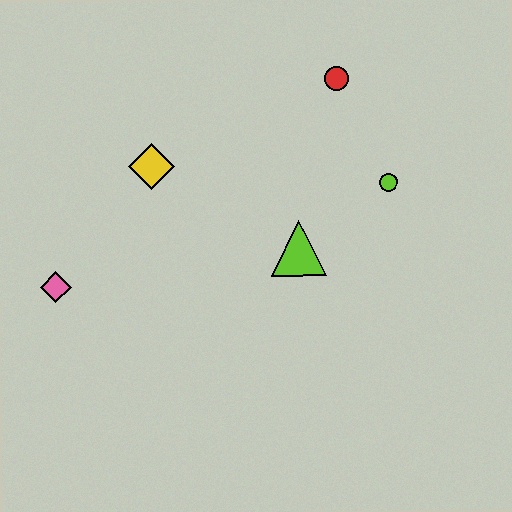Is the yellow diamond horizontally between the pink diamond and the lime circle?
Yes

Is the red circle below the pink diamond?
No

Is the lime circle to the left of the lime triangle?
No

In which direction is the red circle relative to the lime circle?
The red circle is above the lime circle.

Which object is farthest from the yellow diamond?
The lime circle is farthest from the yellow diamond.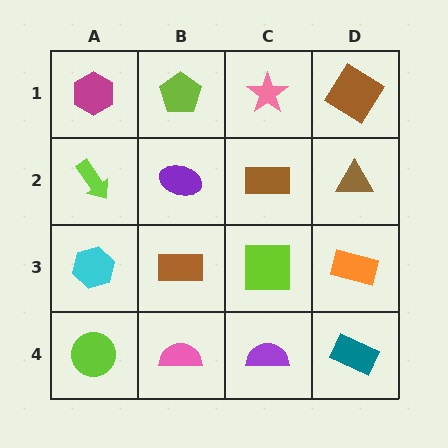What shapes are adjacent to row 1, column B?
A purple ellipse (row 2, column B), a magenta hexagon (row 1, column A), a pink star (row 1, column C).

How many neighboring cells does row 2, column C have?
4.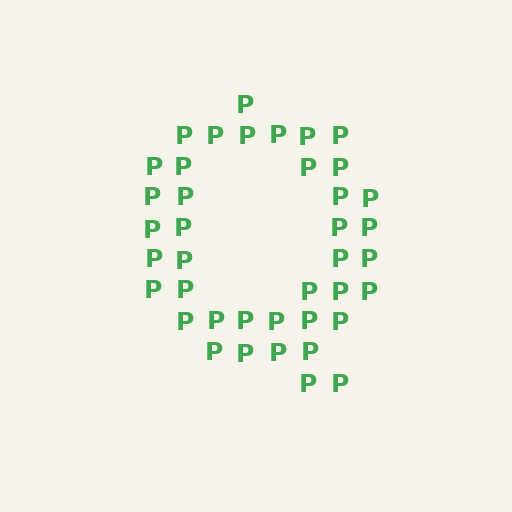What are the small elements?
The small elements are letter P's.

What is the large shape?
The large shape is the letter Q.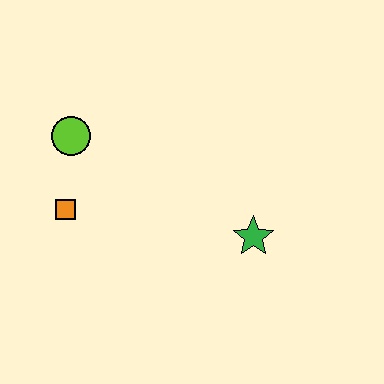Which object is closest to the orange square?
The lime circle is closest to the orange square.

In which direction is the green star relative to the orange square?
The green star is to the right of the orange square.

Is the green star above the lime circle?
No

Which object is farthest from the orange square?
The green star is farthest from the orange square.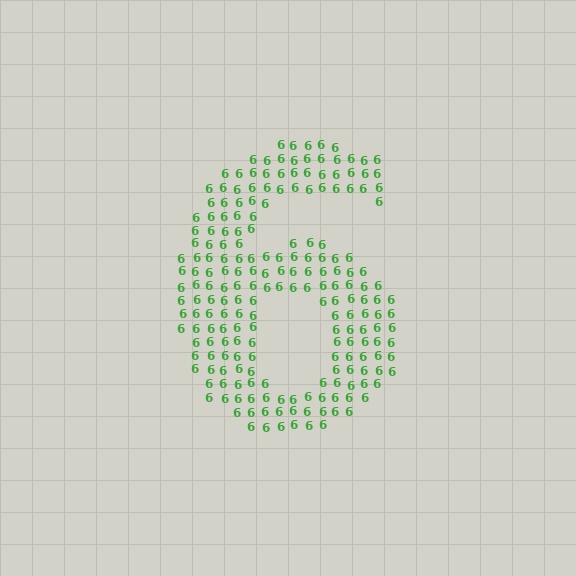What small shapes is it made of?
It is made of small digit 6's.